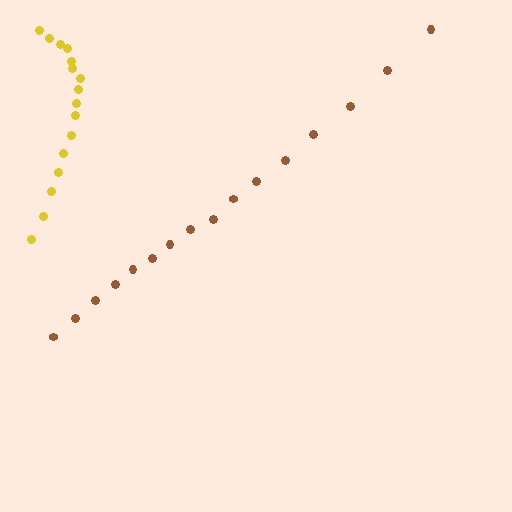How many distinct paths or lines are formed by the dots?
There are 2 distinct paths.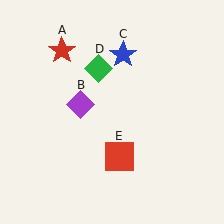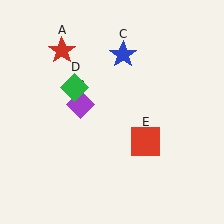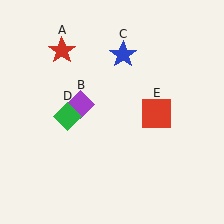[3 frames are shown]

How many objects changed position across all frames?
2 objects changed position: green diamond (object D), red square (object E).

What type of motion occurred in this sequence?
The green diamond (object D), red square (object E) rotated counterclockwise around the center of the scene.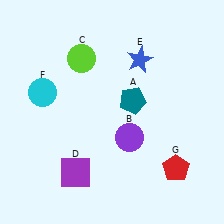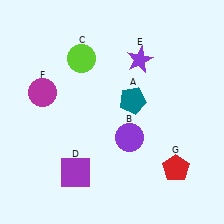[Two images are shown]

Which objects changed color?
E changed from blue to purple. F changed from cyan to magenta.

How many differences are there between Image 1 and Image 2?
There are 2 differences between the two images.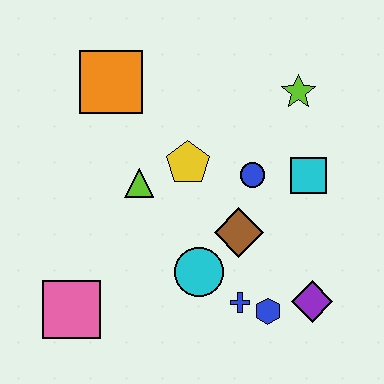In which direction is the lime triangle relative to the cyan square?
The lime triangle is to the left of the cyan square.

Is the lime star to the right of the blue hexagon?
Yes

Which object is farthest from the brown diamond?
The orange square is farthest from the brown diamond.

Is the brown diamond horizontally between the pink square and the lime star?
Yes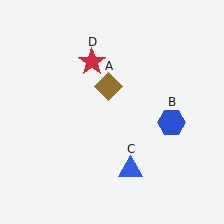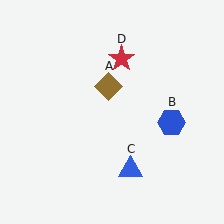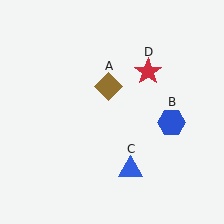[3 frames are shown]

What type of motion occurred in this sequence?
The red star (object D) rotated clockwise around the center of the scene.